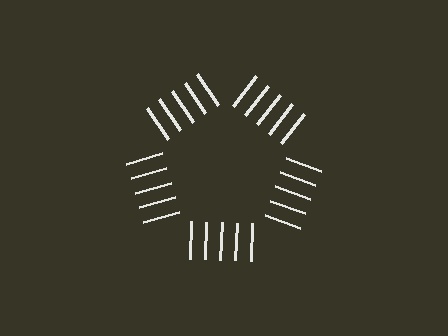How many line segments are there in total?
25 — 5 along each of the 5 edges.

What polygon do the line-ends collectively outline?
An illusory pentagon — the line segments terminate on its edges but no continuous stroke is drawn.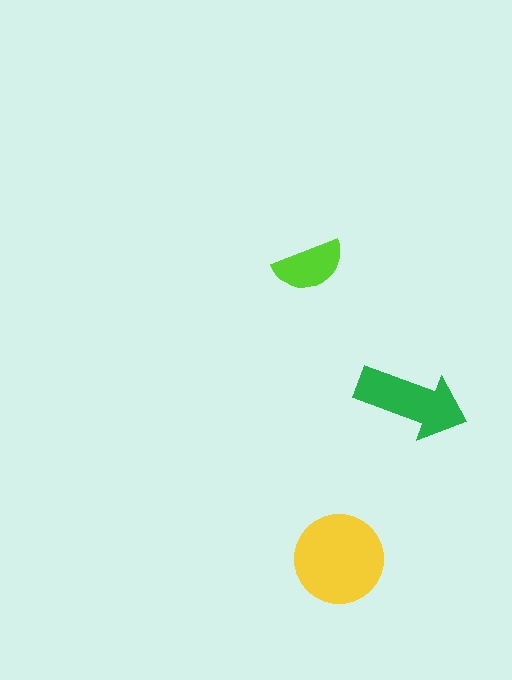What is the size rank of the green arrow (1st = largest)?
2nd.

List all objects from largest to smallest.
The yellow circle, the green arrow, the lime semicircle.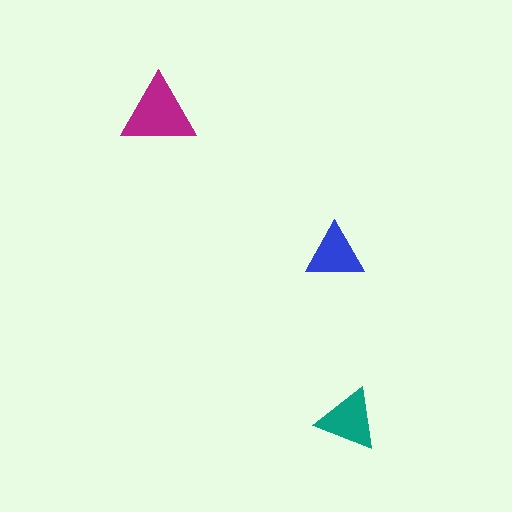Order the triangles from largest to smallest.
the magenta one, the teal one, the blue one.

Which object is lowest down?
The teal triangle is bottommost.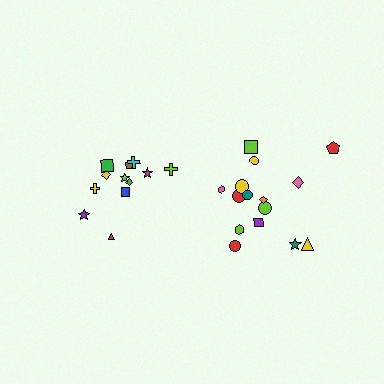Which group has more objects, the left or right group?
The right group.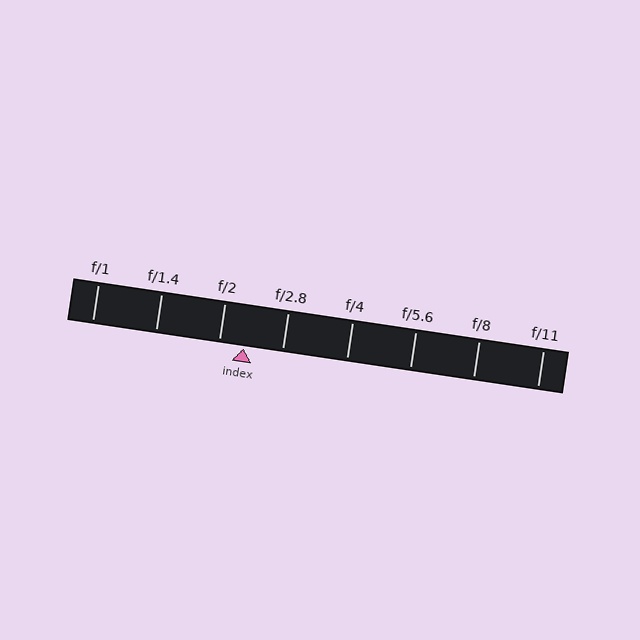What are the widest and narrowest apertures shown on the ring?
The widest aperture shown is f/1 and the narrowest is f/11.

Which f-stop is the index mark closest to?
The index mark is closest to f/2.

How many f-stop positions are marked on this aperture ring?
There are 8 f-stop positions marked.